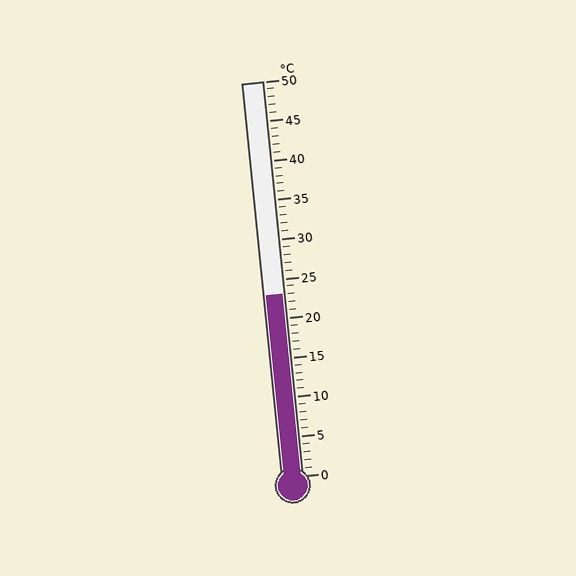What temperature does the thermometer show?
The thermometer shows approximately 23°C.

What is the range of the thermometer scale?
The thermometer scale ranges from 0°C to 50°C.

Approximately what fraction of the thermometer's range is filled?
The thermometer is filled to approximately 45% of its range.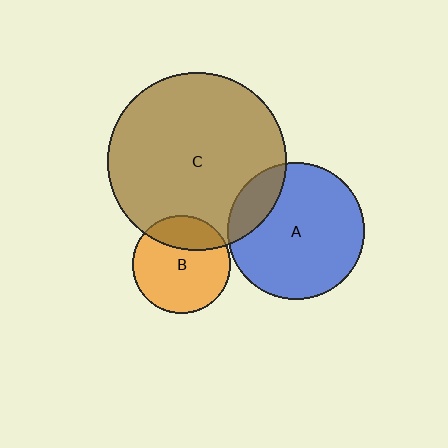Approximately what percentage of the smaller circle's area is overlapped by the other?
Approximately 15%.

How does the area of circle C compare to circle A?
Approximately 1.7 times.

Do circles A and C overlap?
Yes.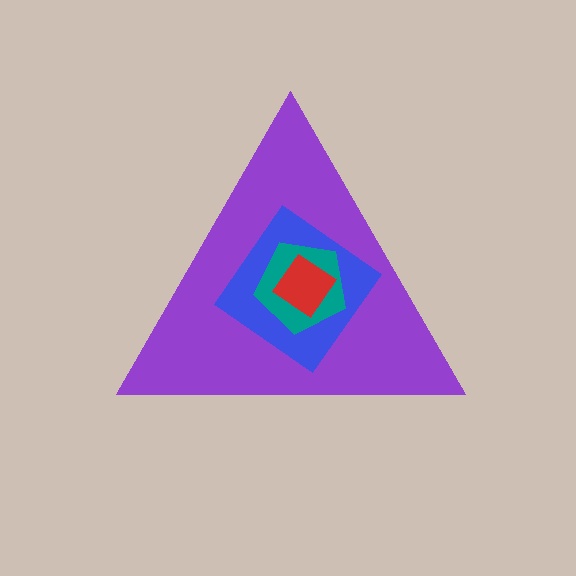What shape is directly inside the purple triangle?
The blue diamond.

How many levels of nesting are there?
4.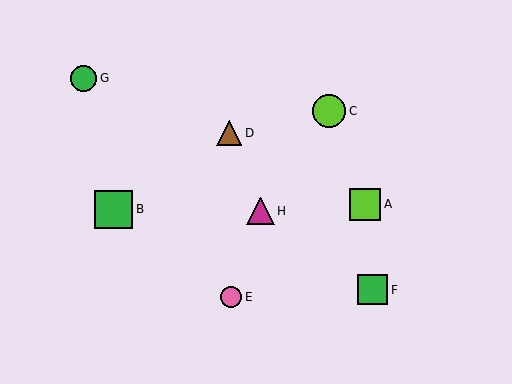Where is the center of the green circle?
The center of the green circle is at (84, 78).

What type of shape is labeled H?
Shape H is a magenta triangle.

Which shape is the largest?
The green square (labeled B) is the largest.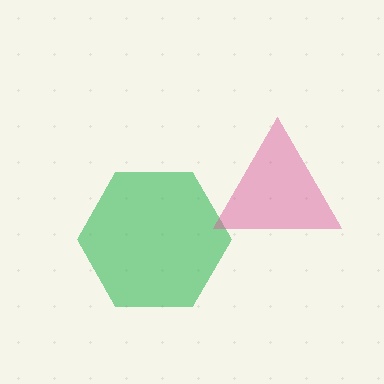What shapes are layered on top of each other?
The layered shapes are: a green hexagon, a pink triangle.